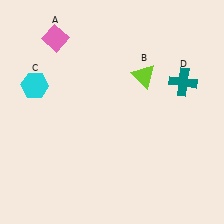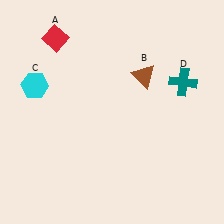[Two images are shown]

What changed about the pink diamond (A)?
In Image 1, A is pink. In Image 2, it changed to red.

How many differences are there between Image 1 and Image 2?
There are 2 differences between the two images.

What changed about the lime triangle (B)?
In Image 1, B is lime. In Image 2, it changed to brown.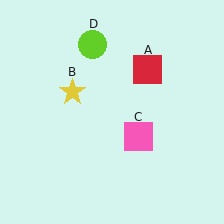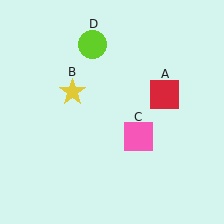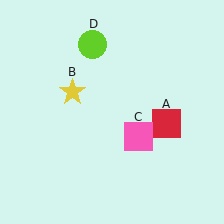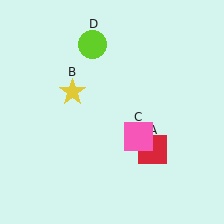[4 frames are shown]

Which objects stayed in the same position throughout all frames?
Yellow star (object B) and pink square (object C) and lime circle (object D) remained stationary.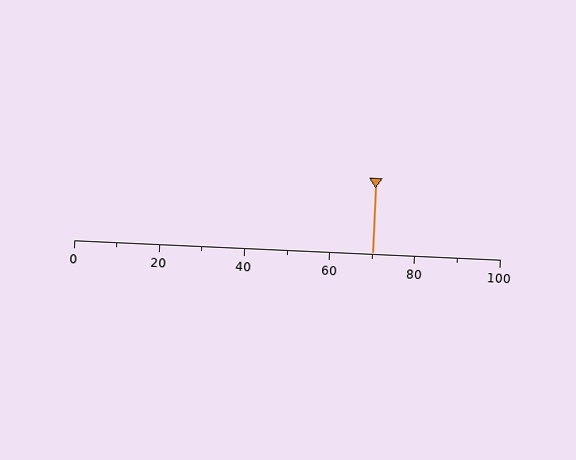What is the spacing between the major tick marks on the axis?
The major ticks are spaced 20 apart.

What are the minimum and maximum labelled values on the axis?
The axis runs from 0 to 100.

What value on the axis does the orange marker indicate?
The marker indicates approximately 70.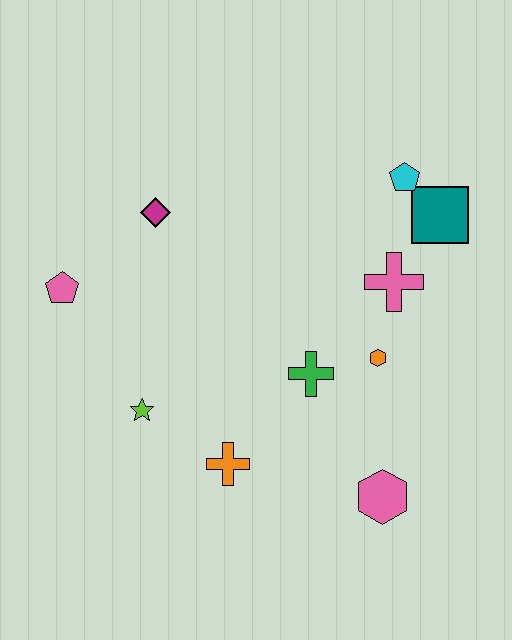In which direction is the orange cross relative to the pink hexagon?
The orange cross is to the left of the pink hexagon.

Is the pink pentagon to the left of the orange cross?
Yes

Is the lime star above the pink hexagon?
Yes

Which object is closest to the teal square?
The cyan pentagon is closest to the teal square.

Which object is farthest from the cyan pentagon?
The pink pentagon is farthest from the cyan pentagon.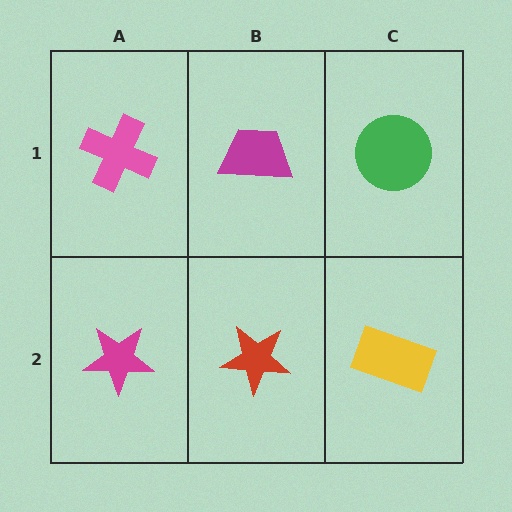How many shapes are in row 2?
3 shapes.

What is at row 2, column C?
A yellow rectangle.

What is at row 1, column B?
A magenta trapezoid.